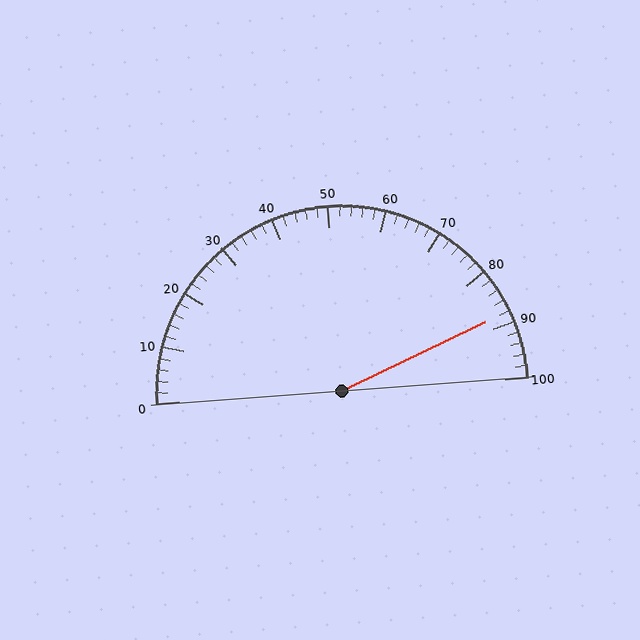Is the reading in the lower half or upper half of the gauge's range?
The reading is in the upper half of the range (0 to 100).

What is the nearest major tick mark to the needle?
The nearest major tick mark is 90.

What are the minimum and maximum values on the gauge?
The gauge ranges from 0 to 100.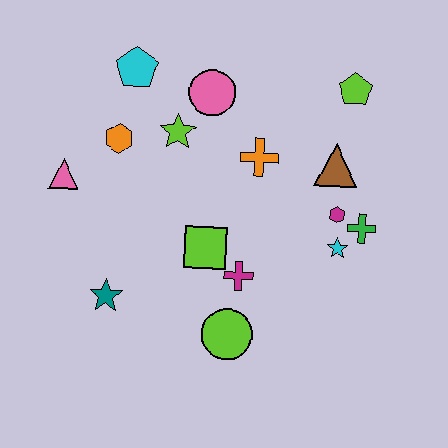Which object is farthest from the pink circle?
The lime circle is farthest from the pink circle.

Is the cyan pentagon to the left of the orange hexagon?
No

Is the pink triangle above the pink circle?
No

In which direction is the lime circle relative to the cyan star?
The lime circle is to the left of the cyan star.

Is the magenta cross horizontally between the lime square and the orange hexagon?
No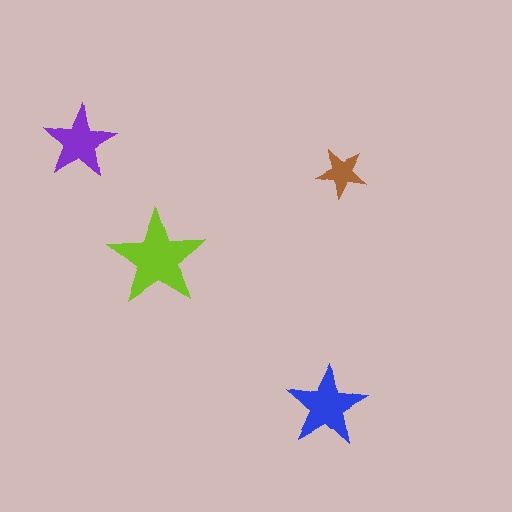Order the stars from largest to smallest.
the lime one, the blue one, the purple one, the brown one.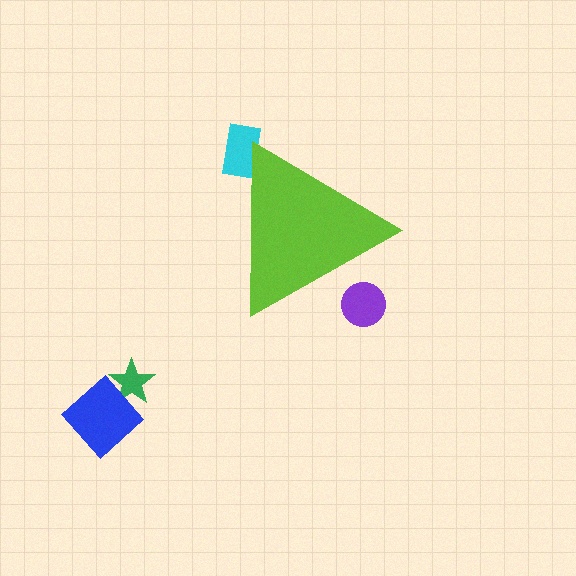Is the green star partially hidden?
No, the green star is fully visible.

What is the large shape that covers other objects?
A lime triangle.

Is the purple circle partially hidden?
Yes, the purple circle is partially hidden behind the lime triangle.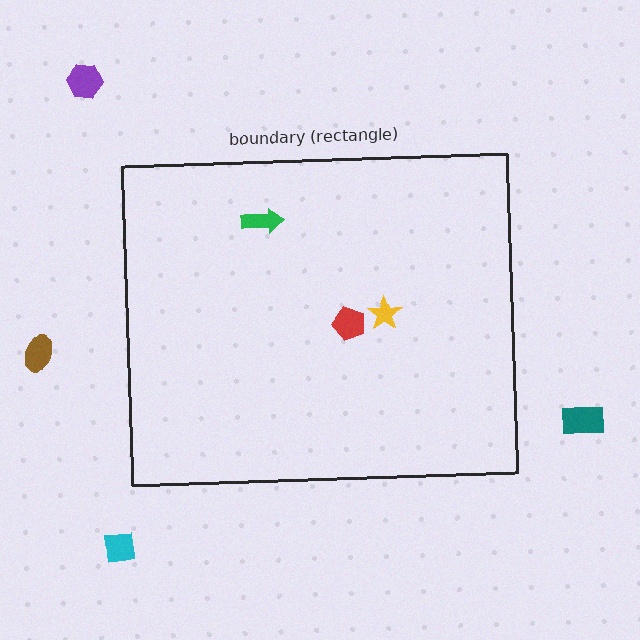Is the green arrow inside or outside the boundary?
Inside.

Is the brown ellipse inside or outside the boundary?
Outside.